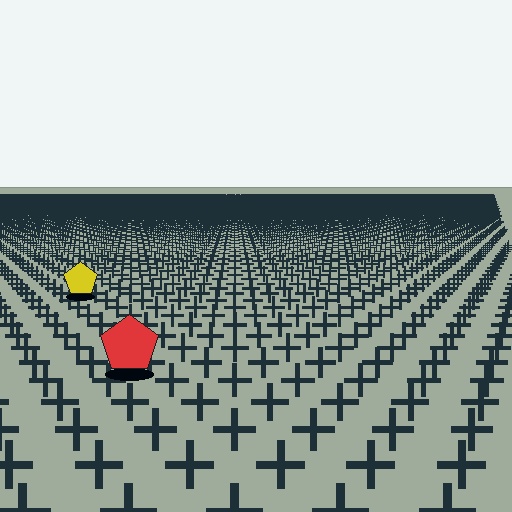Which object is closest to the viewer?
The red pentagon is closest. The texture marks near it are larger and more spread out.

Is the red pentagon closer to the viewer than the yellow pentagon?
Yes. The red pentagon is closer — you can tell from the texture gradient: the ground texture is coarser near it.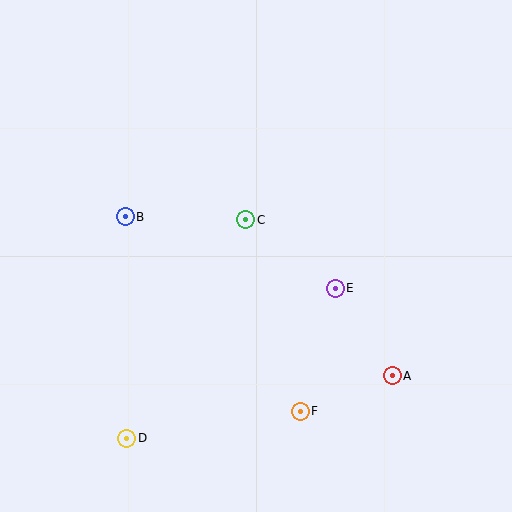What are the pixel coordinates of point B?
Point B is at (125, 217).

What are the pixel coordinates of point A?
Point A is at (392, 376).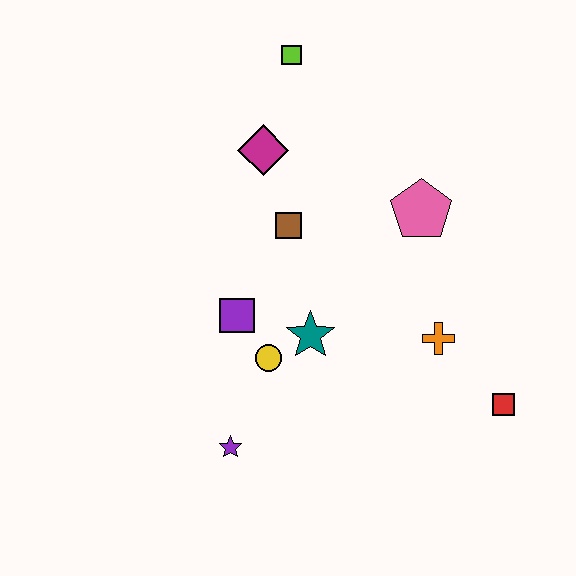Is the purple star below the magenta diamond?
Yes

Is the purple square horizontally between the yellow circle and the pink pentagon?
No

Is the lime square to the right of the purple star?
Yes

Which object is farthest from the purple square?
The red square is farthest from the purple square.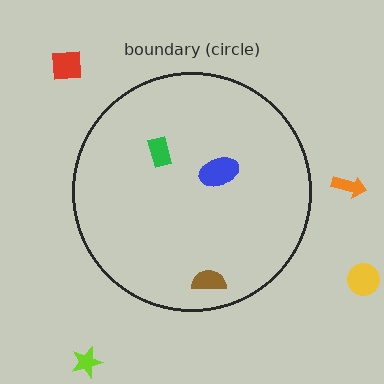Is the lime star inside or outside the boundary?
Outside.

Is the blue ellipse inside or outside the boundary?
Inside.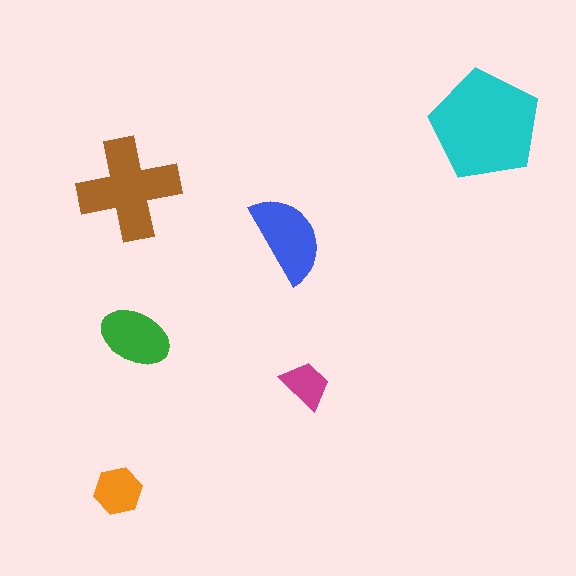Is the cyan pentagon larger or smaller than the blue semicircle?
Larger.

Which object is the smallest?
The magenta trapezoid.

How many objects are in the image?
There are 6 objects in the image.